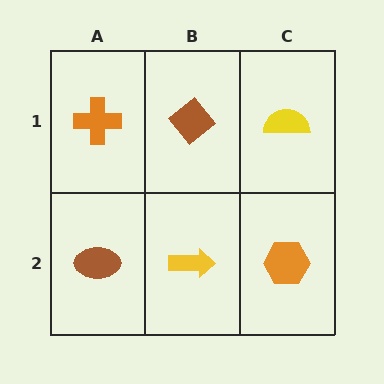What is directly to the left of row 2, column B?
A brown ellipse.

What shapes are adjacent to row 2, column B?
A brown diamond (row 1, column B), a brown ellipse (row 2, column A), an orange hexagon (row 2, column C).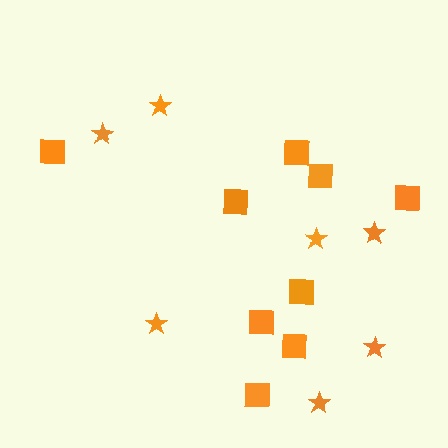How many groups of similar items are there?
There are 2 groups: one group of squares (9) and one group of stars (7).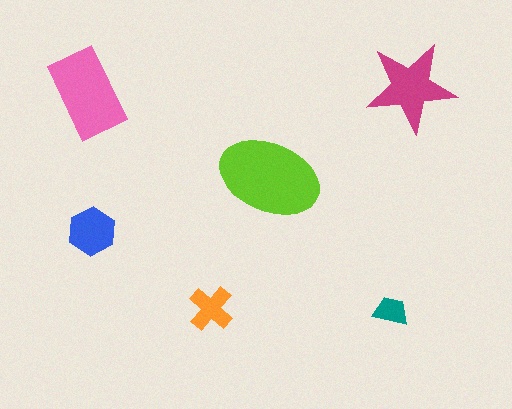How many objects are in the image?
There are 6 objects in the image.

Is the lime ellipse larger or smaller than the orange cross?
Larger.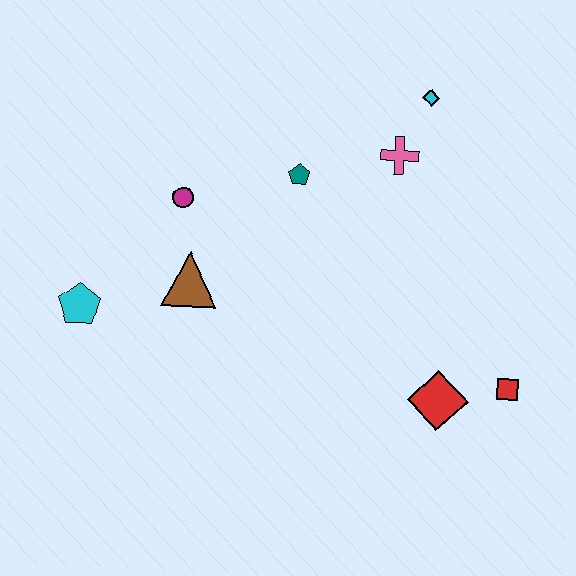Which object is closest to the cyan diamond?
The pink cross is closest to the cyan diamond.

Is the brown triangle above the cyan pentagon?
Yes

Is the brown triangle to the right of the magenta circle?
Yes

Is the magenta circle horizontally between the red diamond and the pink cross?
No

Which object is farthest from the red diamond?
The cyan pentagon is farthest from the red diamond.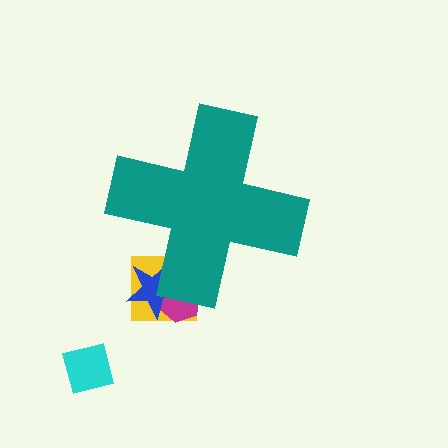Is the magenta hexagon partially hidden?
Yes, the magenta hexagon is partially hidden behind the teal cross.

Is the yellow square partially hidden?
Yes, the yellow square is partially hidden behind the teal cross.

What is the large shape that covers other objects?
A teal cross.